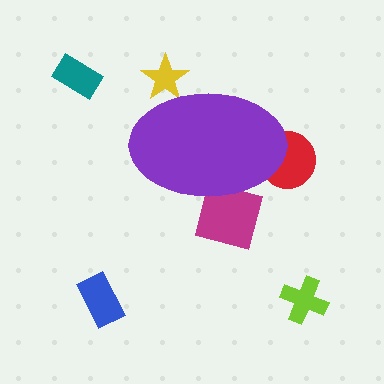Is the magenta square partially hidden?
Yes, the magenta square is partially hidden behind the purple ellipse.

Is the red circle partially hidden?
Yes, the red circle is partially hidden behind the purple ellipse.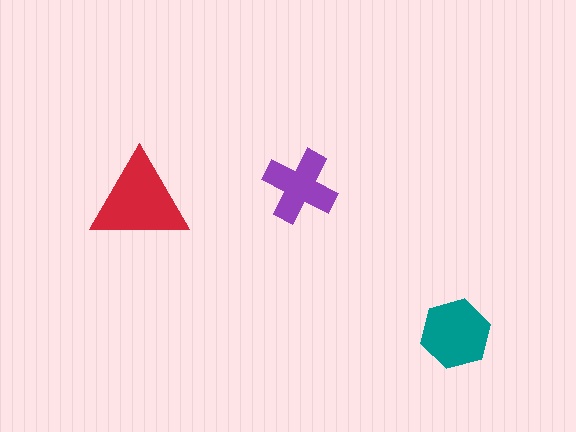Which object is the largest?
The red triangle.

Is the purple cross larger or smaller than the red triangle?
Smaller.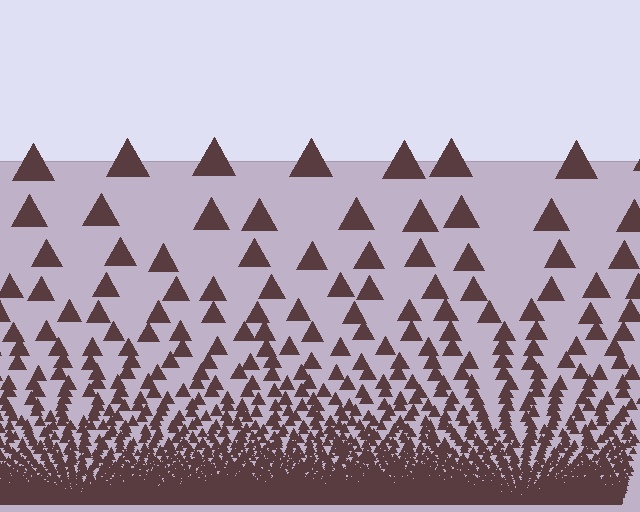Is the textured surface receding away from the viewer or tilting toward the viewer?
The surface appears to tilt toward the viewer. Texture elements get larger and sparser toward the top.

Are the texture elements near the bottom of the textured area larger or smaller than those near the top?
Smaller. The gradient is inverted — elements near the bottom are smaller and denser.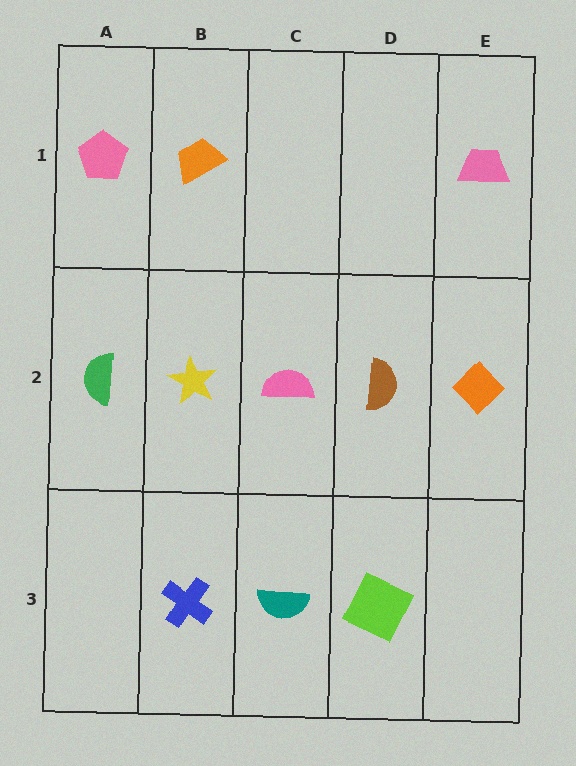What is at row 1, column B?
An orange trapezoid.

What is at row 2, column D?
A brown semicircle.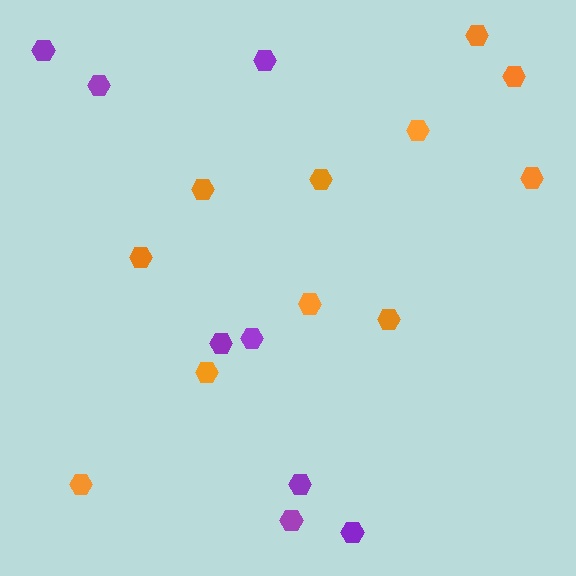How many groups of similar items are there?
There are 2 groups: one group of orange hexagons (11) and one group of purple hexagons (8).